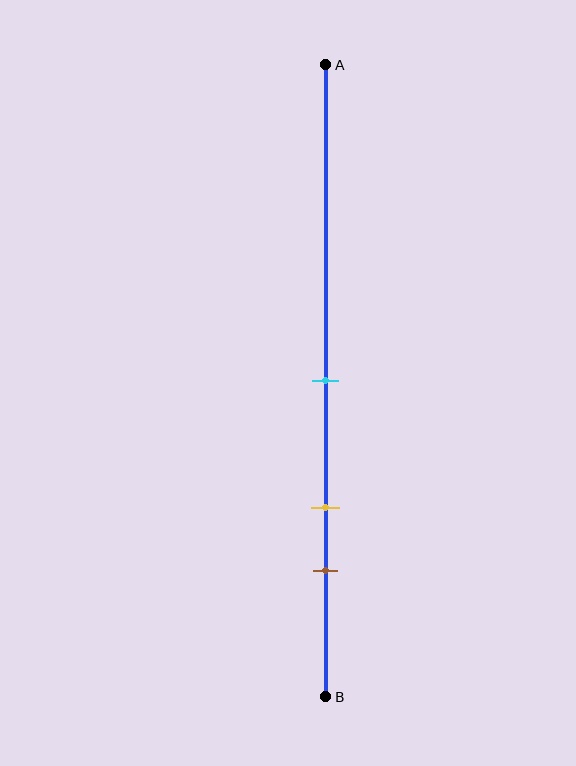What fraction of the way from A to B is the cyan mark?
The cyan mark is approximately 50% (0.5) of the way from A to B.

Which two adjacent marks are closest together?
The yellow and brown marks are the closest adjacent pair.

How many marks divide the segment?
There are 3 marks dividing the segment.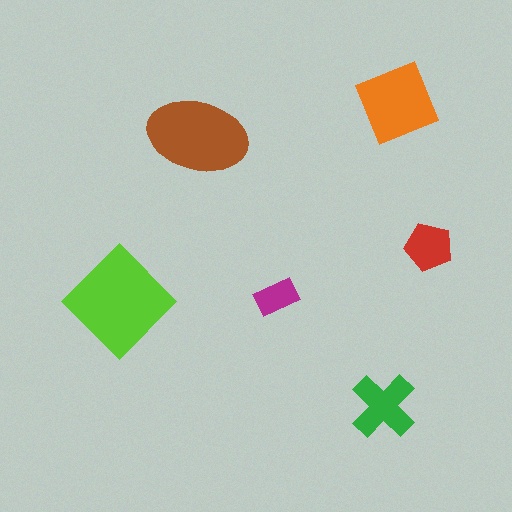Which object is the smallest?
The magenta rectangle.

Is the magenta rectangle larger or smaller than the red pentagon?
Smaller.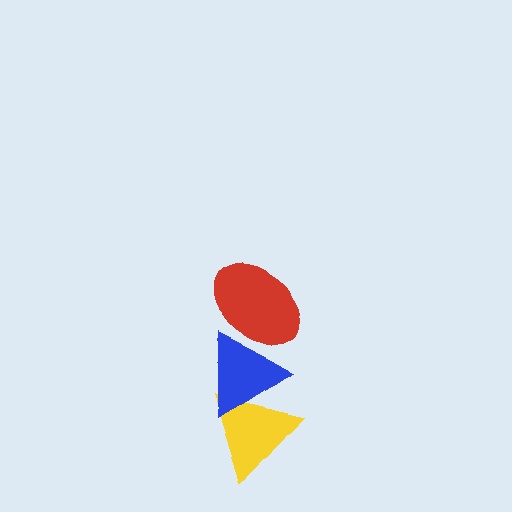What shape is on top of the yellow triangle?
The blue triangle is on top of the yellow triangle.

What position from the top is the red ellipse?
The red ellipse is 1st from the top.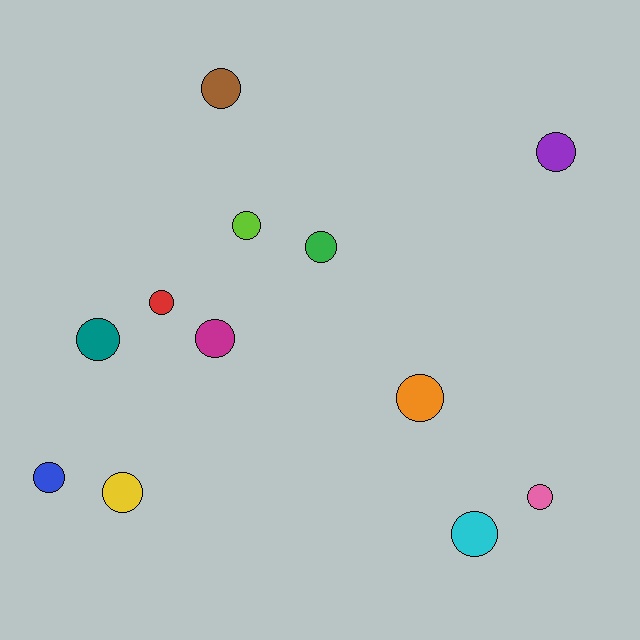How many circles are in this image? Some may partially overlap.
There are 12 circles.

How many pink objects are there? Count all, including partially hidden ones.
There is 1 pink object.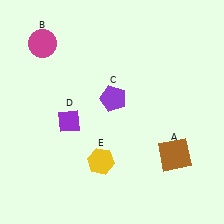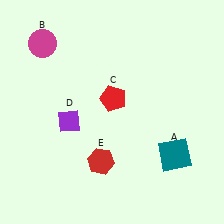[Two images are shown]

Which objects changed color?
A changed from brown to teal. C changed from purple to red. E changed from yellow to red.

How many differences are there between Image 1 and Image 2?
There are 3 differences between the two images.